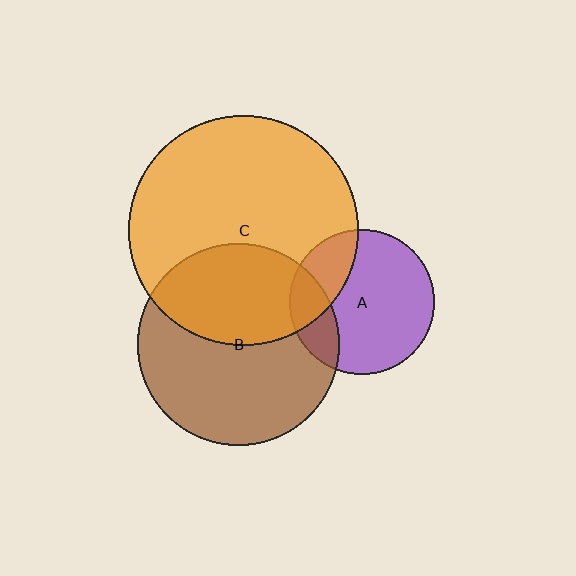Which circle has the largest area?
Circle C (orange).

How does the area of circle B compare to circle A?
Approximately 1.9 times.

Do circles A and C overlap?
Yes.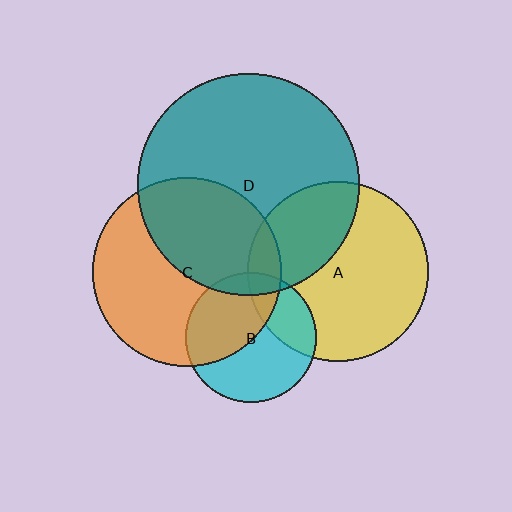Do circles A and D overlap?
Yes.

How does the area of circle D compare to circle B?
Approximately 2.9 times.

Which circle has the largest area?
Circle D (teal).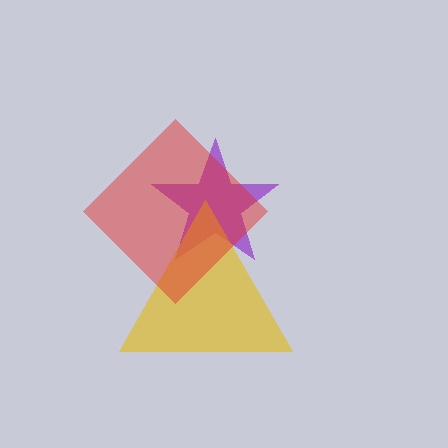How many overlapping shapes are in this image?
There are 3 overlapping shapes in the image.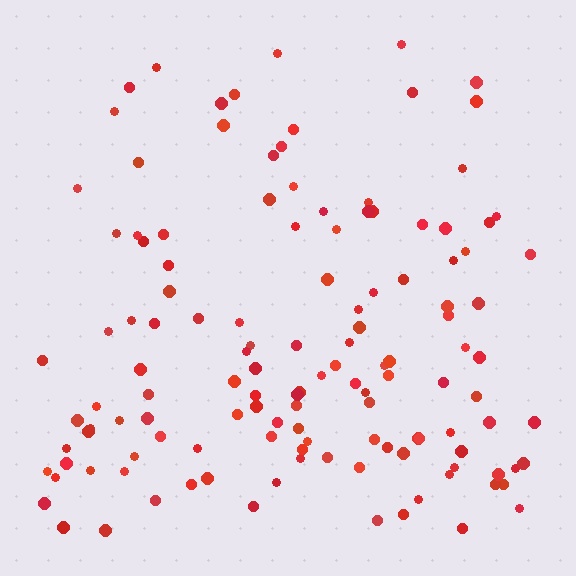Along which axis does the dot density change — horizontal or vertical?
Vertical.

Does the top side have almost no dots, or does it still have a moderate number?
Still a moderate number, just noticeably fewer than the bottom.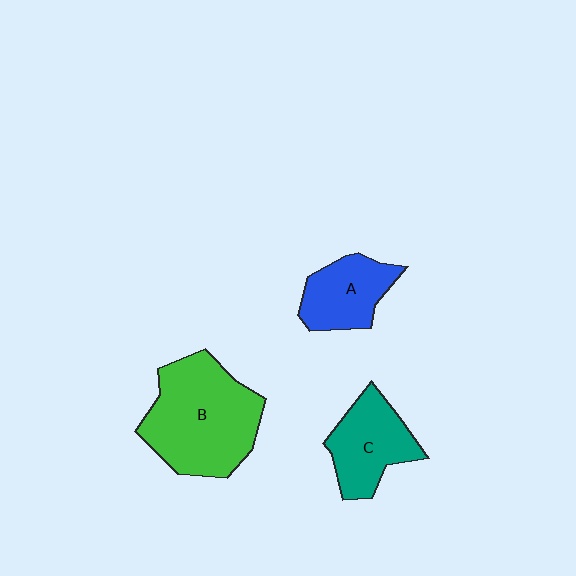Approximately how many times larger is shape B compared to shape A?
Approximately 2.0 times.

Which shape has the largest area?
Shape B (green).